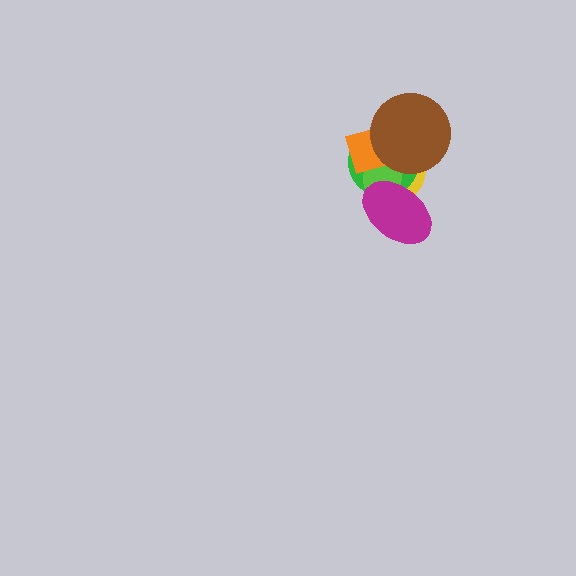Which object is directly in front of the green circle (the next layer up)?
The lime ellipse is directly in front of the green circle.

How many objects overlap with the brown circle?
4 objects overlap with the brown circle.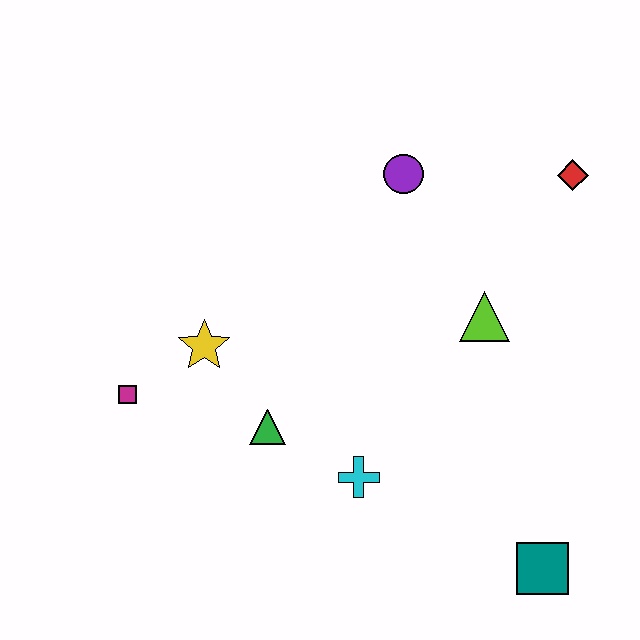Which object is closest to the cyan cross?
The green triangle is closest to the cyan cross.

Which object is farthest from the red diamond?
The magenta square is farthest from the red diamond.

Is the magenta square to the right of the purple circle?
No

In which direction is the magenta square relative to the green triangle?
The magenta square is to the left of the green triangle.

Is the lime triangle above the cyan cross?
Yes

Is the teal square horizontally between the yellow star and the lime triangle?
No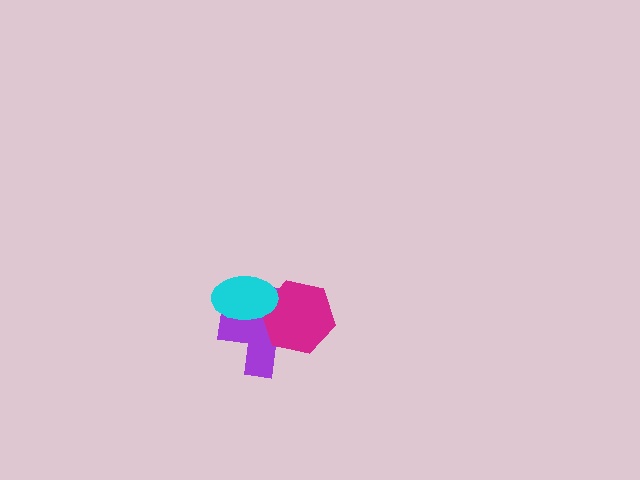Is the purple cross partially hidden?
Yes, it is partially covered by another shape.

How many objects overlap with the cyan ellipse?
2 objects overlap with the cyan ellipse.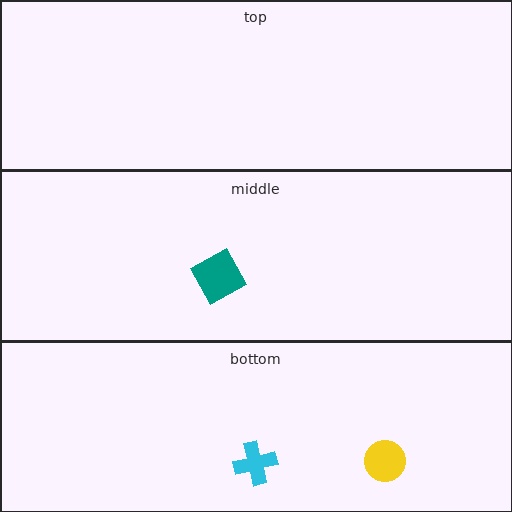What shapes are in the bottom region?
The yellow circle, the cyan cross.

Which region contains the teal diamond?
The middle region.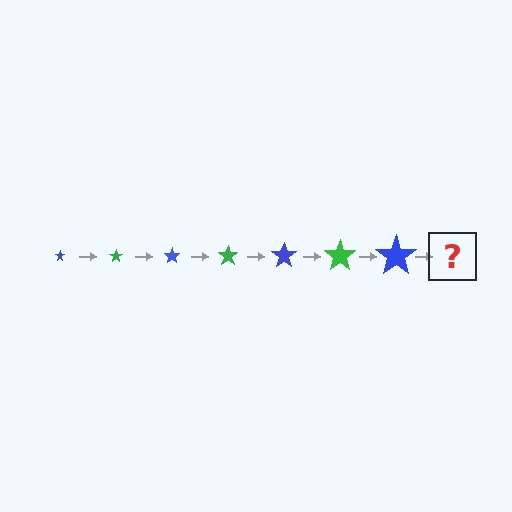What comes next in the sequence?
The next element should be a green star, larger than the previous one.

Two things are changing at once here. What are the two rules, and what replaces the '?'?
The two rules are that the star grows larger each step and the color cycles through blue and green. The '?' should be a green star, larger than the previous one.